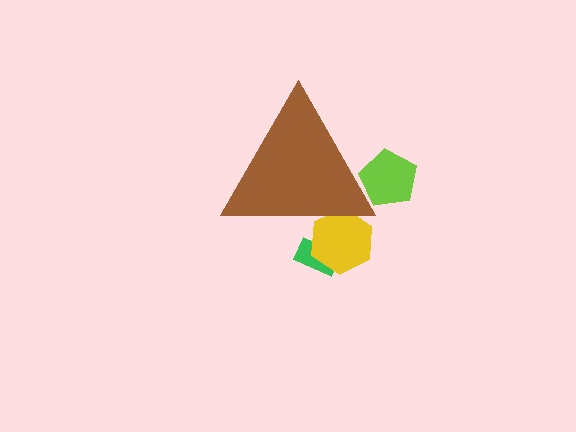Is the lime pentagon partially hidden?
Yes, the lime pentagon is partially hidden behind the brown triangle.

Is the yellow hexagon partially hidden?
Yes, the yellow hexagon is partially hidden behind the brown triangle.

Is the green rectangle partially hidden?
Yes, the green rectangle is partially hidden behind the brown triangle.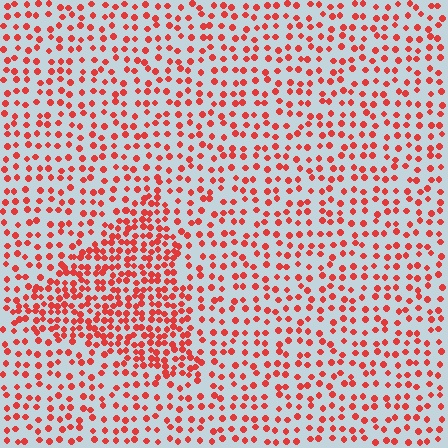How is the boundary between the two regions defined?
The boundary is defined by a change in element density (approximately 2.0x ratio). All elements are the same color, size, and shape.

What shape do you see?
I see a triangle.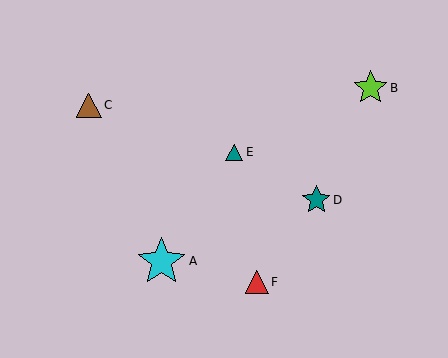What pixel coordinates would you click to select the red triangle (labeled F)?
Click at (257, 282) to select the red triangle F.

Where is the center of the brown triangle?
The center of the brown triangle is at (89, 105).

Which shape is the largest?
The cyan star (labeled A) is the largest.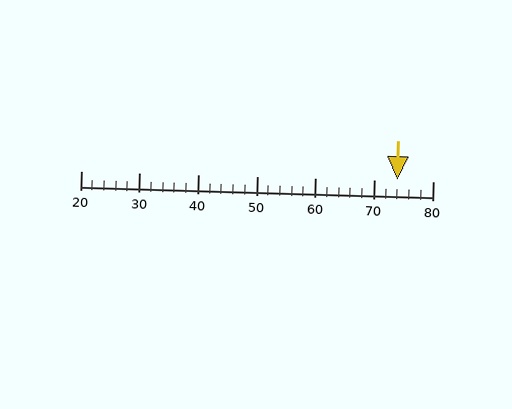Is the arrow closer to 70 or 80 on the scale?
The arrow is closer to 70.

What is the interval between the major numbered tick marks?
The major tick marks are spaced 10 units apart.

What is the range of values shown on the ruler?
The ruler shows values from 20 to 80.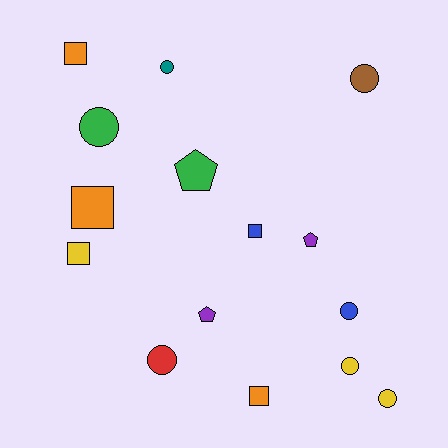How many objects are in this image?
There are 15 objects.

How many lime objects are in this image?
There are no lime objects.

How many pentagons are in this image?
There are 3 pentagons.